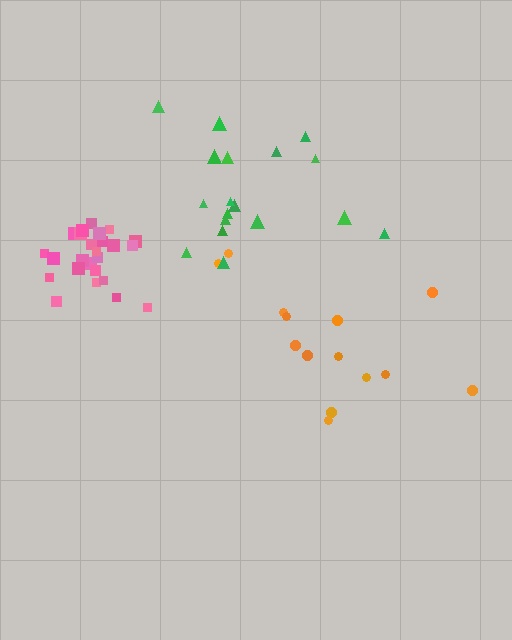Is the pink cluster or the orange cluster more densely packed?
Pink.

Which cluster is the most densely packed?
Pink.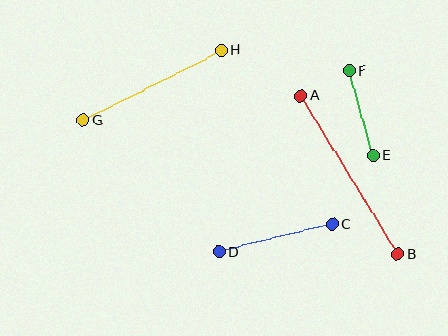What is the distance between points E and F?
The distance is approximately 88 pixels.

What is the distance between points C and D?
The distance is approximately 117 pixels.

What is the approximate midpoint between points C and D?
The midpoint is at approximately (275, 238) pixels.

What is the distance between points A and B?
The distance is approximately 186 pixels.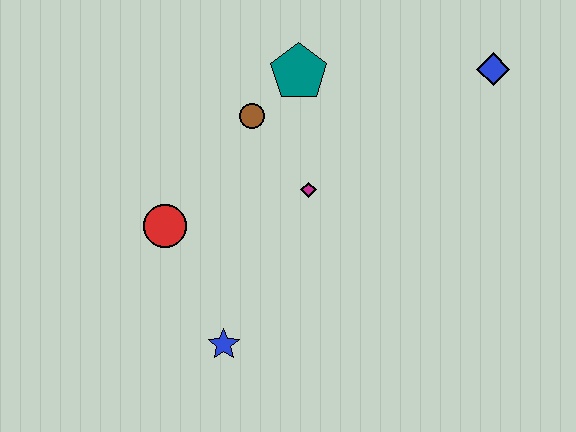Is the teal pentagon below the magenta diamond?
No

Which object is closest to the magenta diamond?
The brown circle is closest to the magenta diamond.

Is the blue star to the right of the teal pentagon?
No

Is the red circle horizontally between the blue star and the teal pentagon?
No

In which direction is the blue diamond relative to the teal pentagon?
The blue diamond is to the right of the teal pentagon.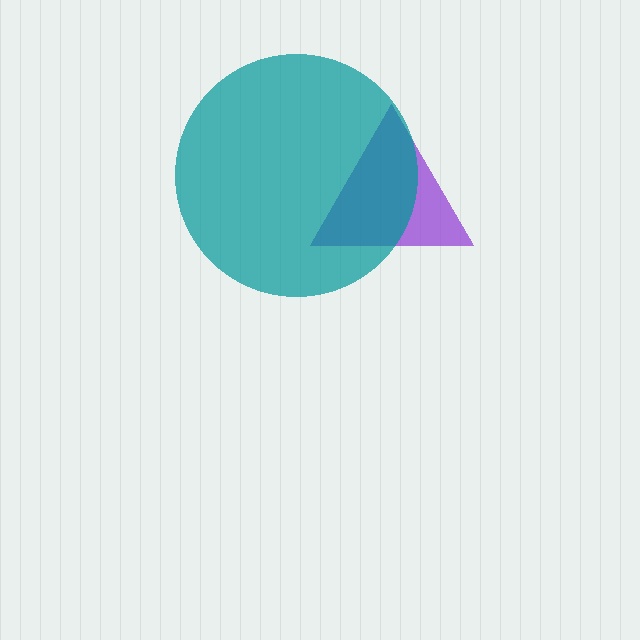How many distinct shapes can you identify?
There are 2 distinct shapes: a purple triangle, a teal circle.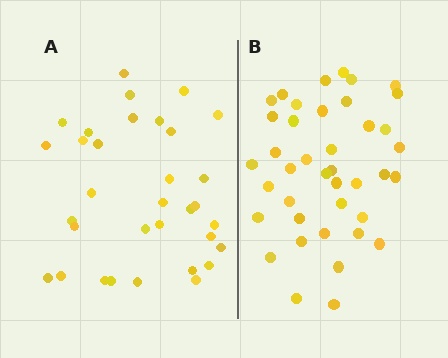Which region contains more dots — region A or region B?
Region B (the right region) has more dots.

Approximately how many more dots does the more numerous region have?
Region B has roughly 8 or so more dots than region A.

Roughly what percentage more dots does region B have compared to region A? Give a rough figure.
About 20% more.